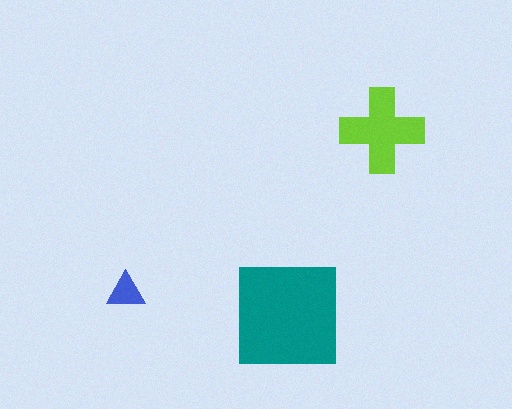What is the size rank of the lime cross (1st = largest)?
2nd.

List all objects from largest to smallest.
The teal square, the lime cross, the blue triangle.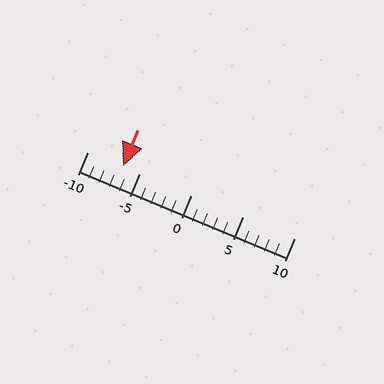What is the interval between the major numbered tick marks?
The major tick marks are spaced 5 units apart.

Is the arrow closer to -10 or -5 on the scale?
The arrow is closer to -5.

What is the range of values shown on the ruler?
The ruler shows values from -10 to 10.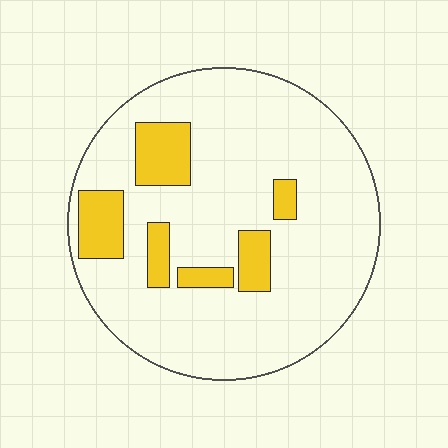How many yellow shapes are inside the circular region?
6.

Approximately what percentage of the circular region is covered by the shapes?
Approximately 15%.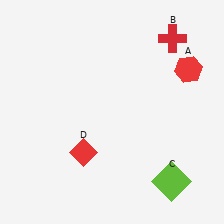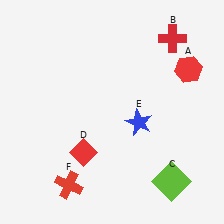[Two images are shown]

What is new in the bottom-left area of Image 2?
A red cross (F) was added in the bottom-left area of Image 2.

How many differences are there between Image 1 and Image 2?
There are 2 differences between the two images.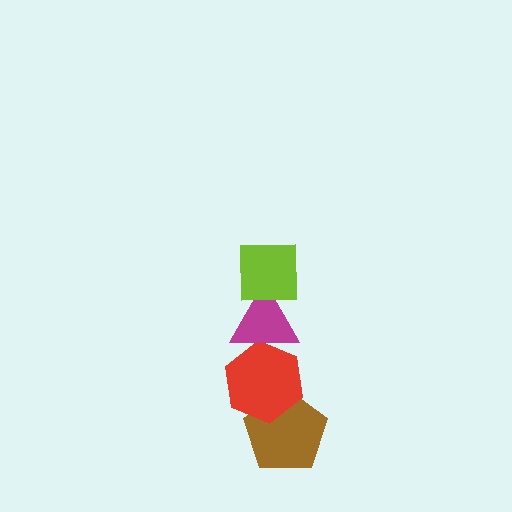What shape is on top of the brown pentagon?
The red hexagon is on top of the brown pentagon.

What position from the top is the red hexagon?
The red hexagon is 3rd from the top.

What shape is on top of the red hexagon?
The magenta triangle is on top of the red hexagon.